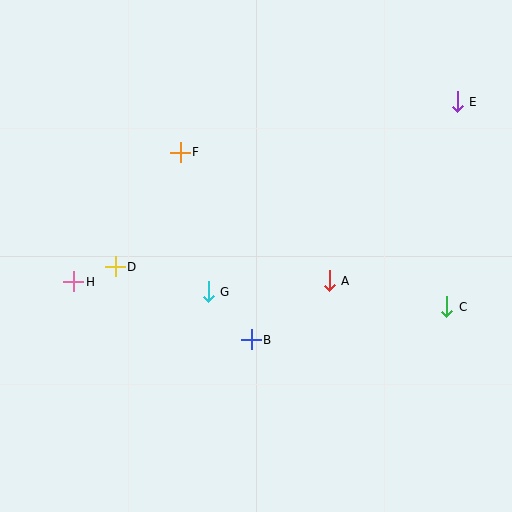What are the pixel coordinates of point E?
Point E is at (457, 102).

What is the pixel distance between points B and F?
The distance between B and F is 200 pixels.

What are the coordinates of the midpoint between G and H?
The midpoint between G and H is at (141, 287).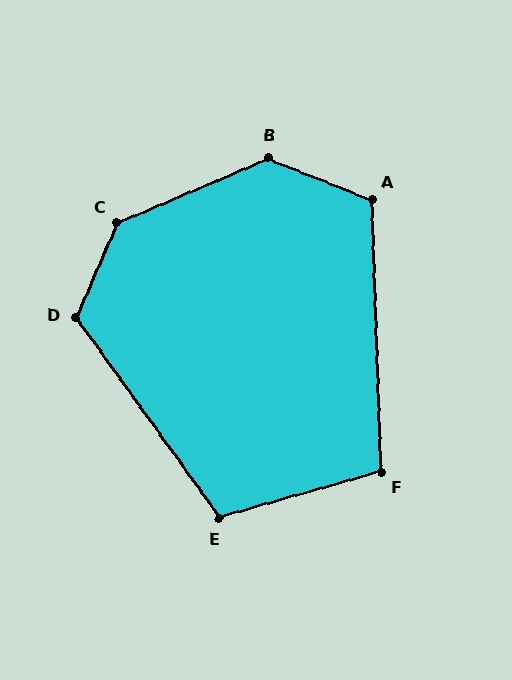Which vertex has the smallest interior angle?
F, at approximately 104 degrees.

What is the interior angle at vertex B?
Approximately 135 degrees (obtuse).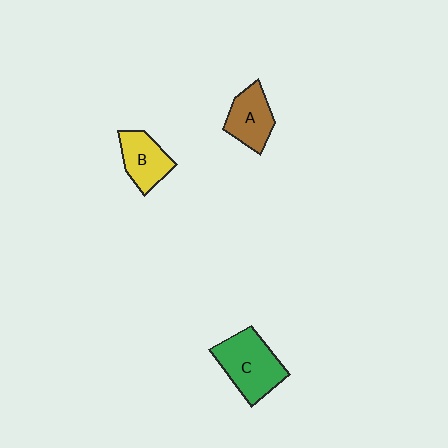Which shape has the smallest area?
Shape B (yellow).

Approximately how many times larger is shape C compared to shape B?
Approximately 1.5 times.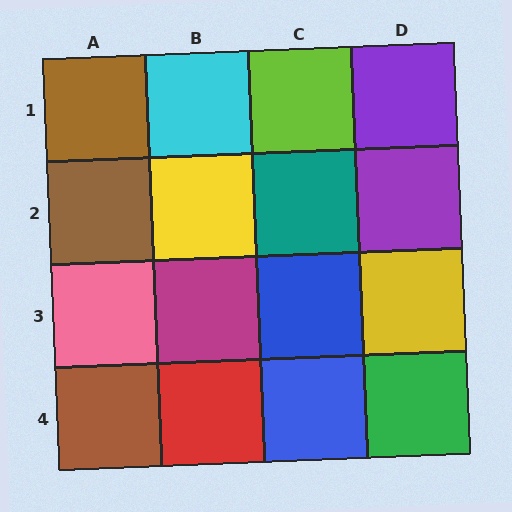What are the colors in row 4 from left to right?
Brown, red, blue, green.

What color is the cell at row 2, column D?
Purple.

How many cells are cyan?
1 cell is cyan.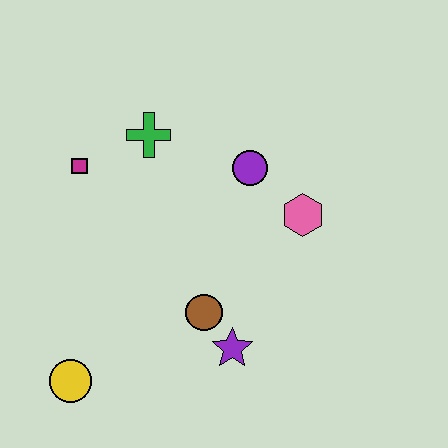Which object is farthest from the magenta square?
The purple star is farthest from the magenta square.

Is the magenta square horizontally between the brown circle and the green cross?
No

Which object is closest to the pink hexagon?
The purple circle is closest to the pink hexagon.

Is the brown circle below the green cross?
Yes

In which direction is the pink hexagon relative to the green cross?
The pink hexagon is to the right of the green cross.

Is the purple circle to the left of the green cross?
No